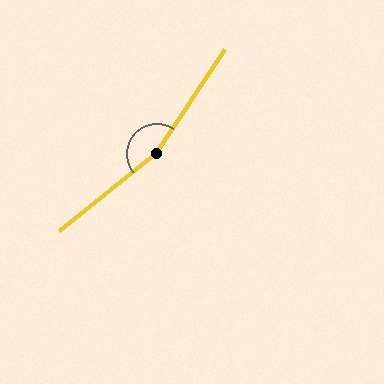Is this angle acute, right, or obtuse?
It is obtuse.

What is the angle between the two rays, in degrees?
Approximately 162 degrees.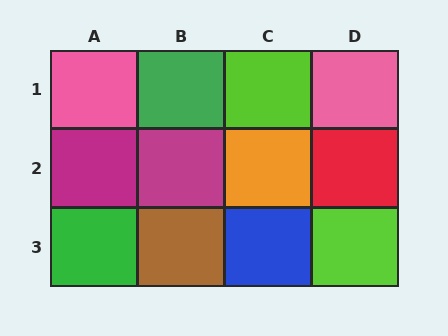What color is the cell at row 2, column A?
Magenta.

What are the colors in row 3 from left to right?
Green, brown, blue, lime.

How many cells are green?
2 cells are green.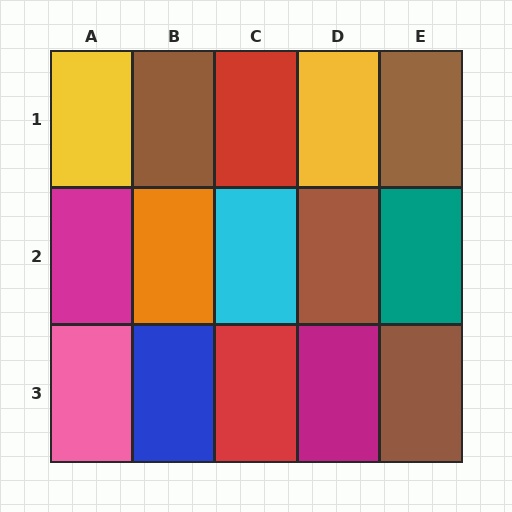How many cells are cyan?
1 cell is cyan.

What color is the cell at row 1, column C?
Red.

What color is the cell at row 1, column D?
Yellow.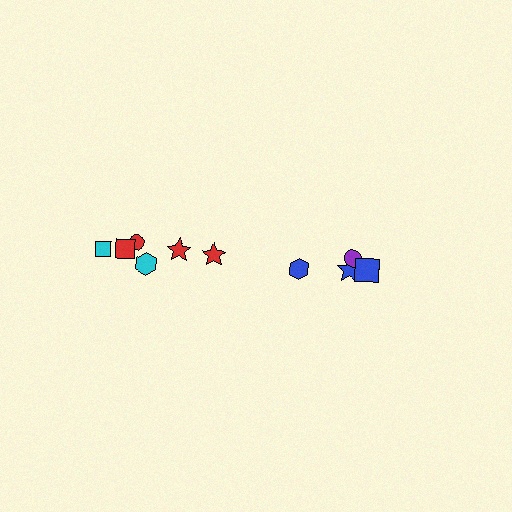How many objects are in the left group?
There are 6 objects.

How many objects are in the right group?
There are 4 objects.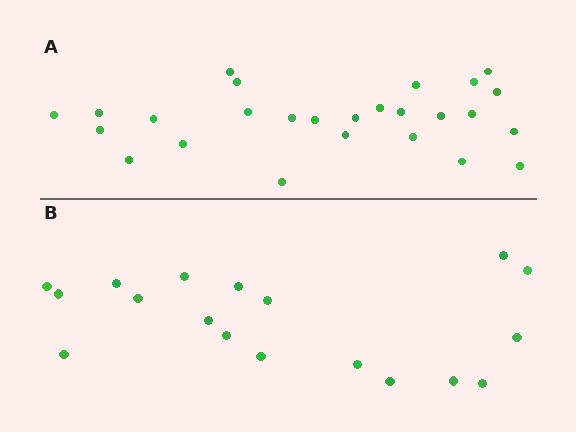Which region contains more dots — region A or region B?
Region A (the top region) has more dots.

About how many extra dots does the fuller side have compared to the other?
Region A has roughly 8 or so more dots than region B.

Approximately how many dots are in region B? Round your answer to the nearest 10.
About 20 dots. (The exact count is 18, which rounds to 20.)